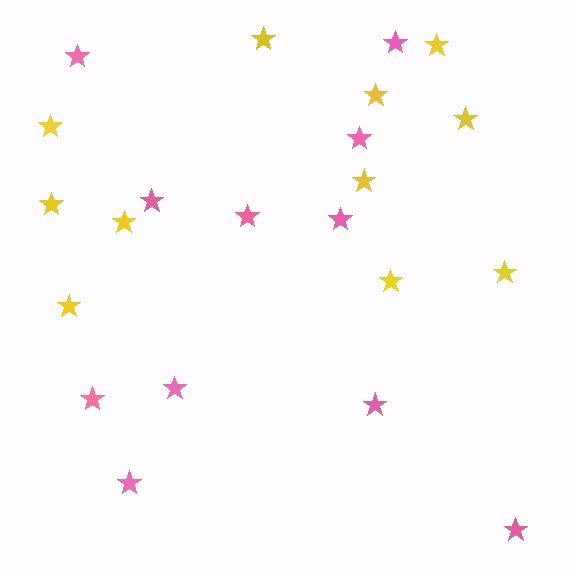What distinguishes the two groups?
There are 2 groups: one group of yellow stars (11) and one group of pink stars (11).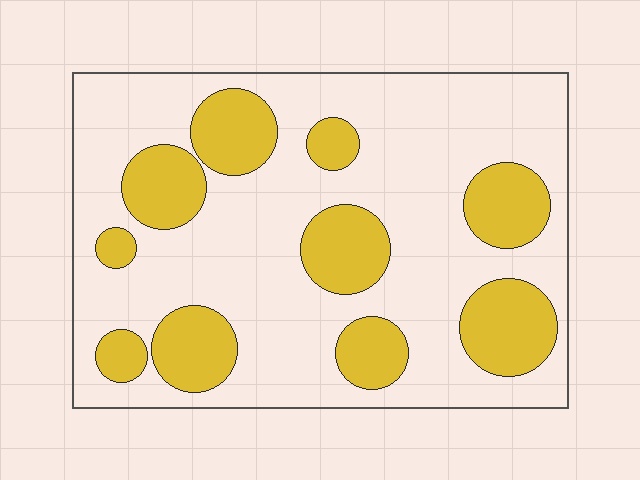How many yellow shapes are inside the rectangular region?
10.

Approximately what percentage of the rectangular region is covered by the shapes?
Approximately 30%.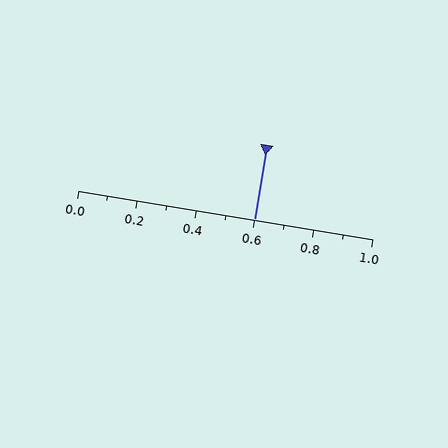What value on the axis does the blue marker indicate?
The marker indicates approximately 0.6.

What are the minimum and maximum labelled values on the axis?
The axis runs from 0.0 to 1.0.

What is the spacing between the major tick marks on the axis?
The major ticks are spaced 0.2 apart.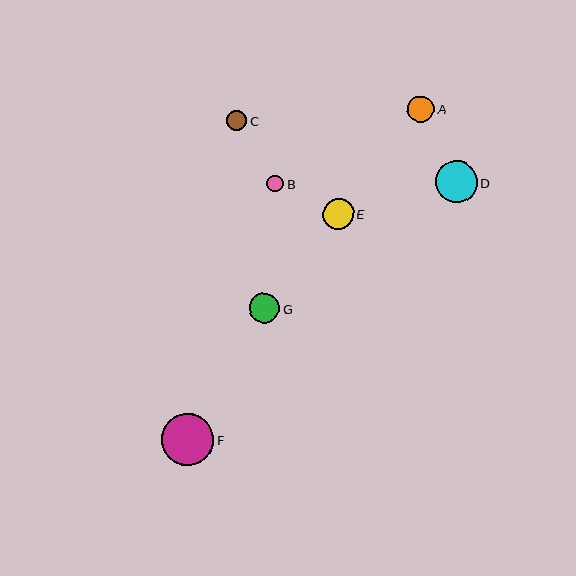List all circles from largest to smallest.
From largest to smallest: F, D, E, G, A, C, B.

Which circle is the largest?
Circle F is the largest with a size of approximately 52 pixels.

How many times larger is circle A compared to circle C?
Circle A is approximately 1.3 times the size of circle C.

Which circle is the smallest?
Circle B is the smallest with a size of approximately 17 pixels.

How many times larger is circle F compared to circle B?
Circle F is approximately 3.1 times the size of circle B.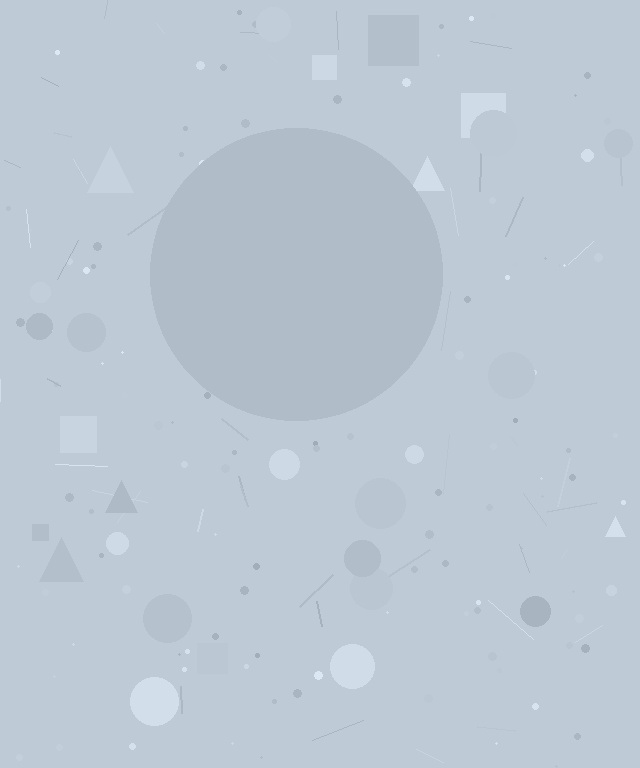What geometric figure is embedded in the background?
A circle is embedded in the background.